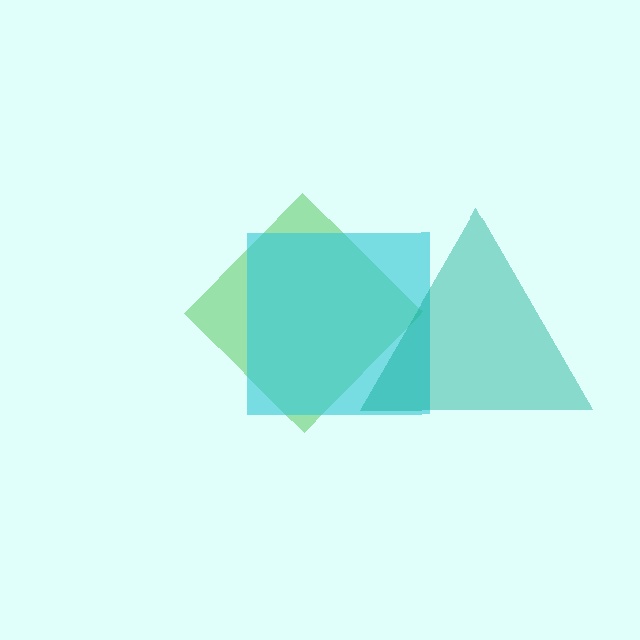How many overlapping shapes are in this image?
There are 3 overlapping shapes in the image.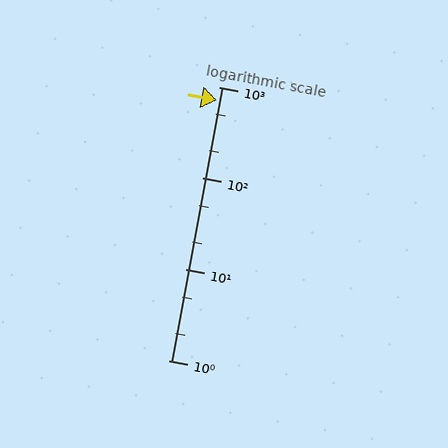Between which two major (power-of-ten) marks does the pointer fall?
The pointer is between 100 and 1000.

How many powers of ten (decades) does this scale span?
The scale spans 3 decades, from 1 to 1000.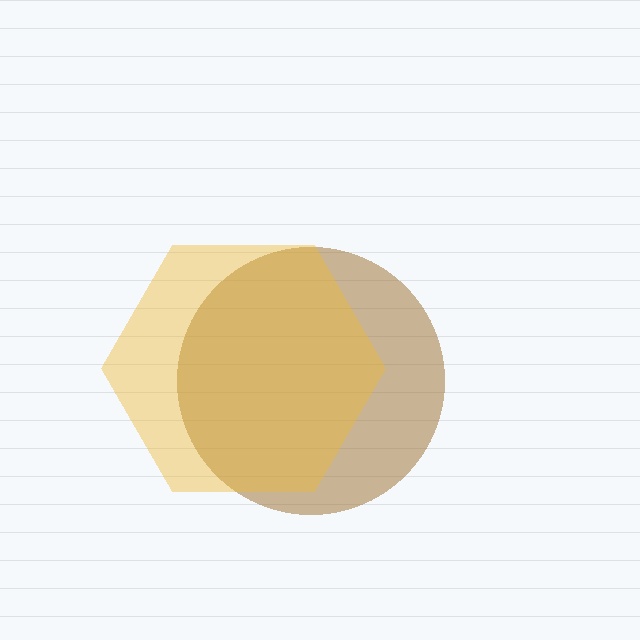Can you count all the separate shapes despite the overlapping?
Yes, there are 2 separate shapes.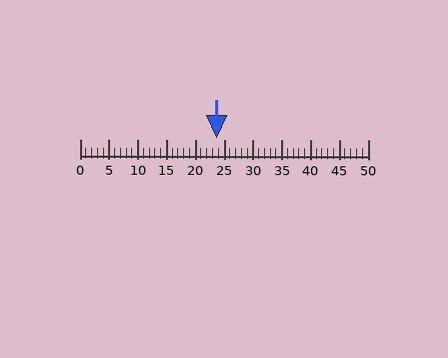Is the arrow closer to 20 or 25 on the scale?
The arrow is closer to 25.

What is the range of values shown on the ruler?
The ruler shows values from 0 to 50.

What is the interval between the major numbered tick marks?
The major tick marks are spaced 5 units apart.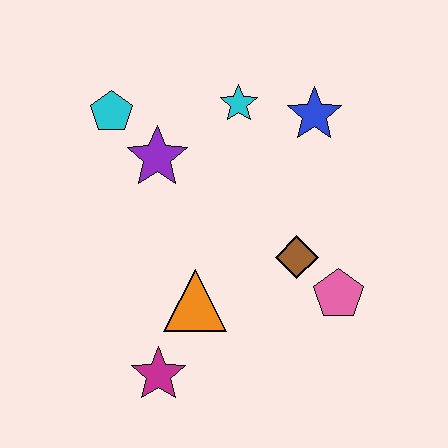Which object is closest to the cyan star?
The blue star is closest to the cyan star.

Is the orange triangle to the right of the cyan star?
No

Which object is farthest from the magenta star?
The blue star is farthest from the magenta star.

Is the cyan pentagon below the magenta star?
No